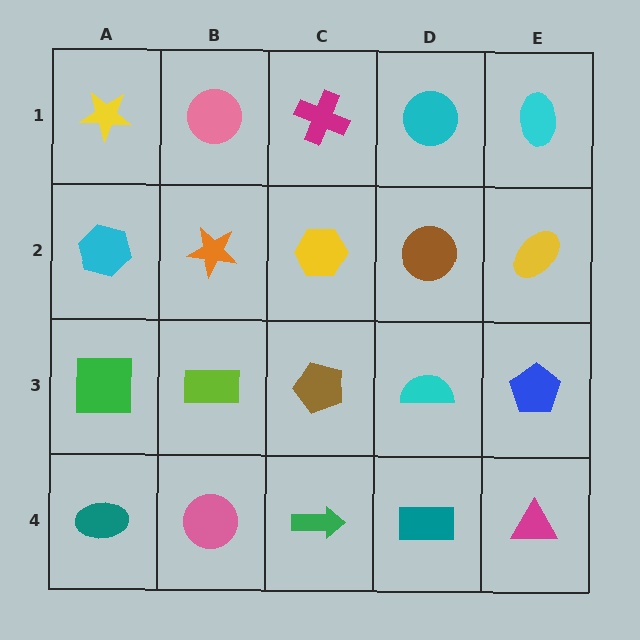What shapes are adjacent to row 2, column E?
A cyan ellipse (row 1, column E), a blue pentagon (row 3, column E), a brown circle (row 2, column D).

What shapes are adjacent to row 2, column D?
A cyan circle (row 1, column D), a cyan semicircle (row 3, column D), a yellow hexagon (row 2, column C), a yellow ellipse (row 2, column E).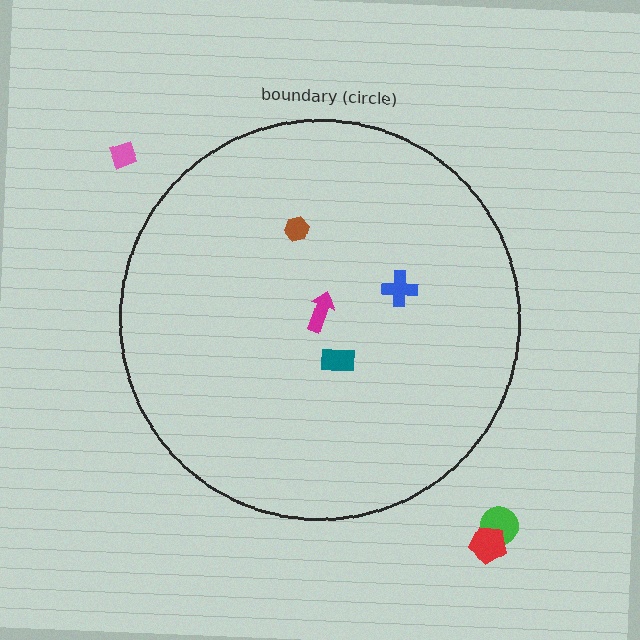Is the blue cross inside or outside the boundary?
Inside.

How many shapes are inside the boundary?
4 inside, 3 outside.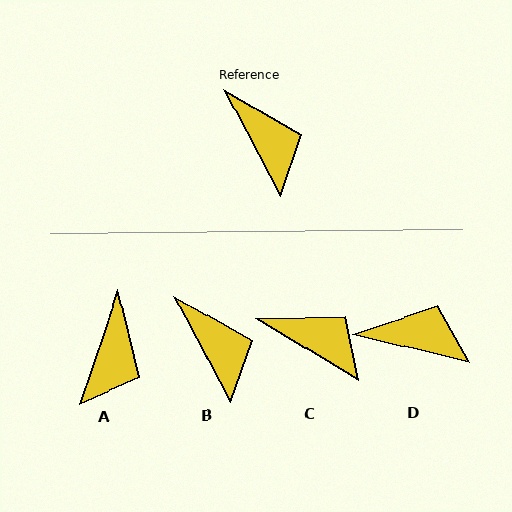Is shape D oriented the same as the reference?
No, it is off by about 48 degrees.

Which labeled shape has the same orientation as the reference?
B.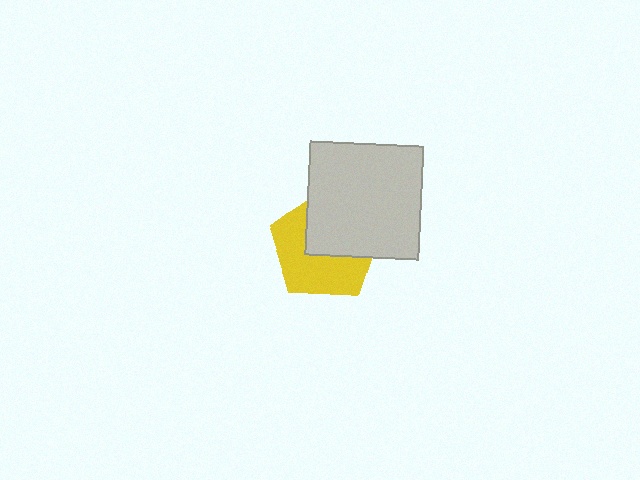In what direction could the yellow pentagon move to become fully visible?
The yellow pentagon could move toward the lower-left. That would shift it out from behind the light gray square entirely.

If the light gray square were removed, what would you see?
You would see the complete yellow pentagon.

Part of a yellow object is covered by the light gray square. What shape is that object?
It is a pentagon.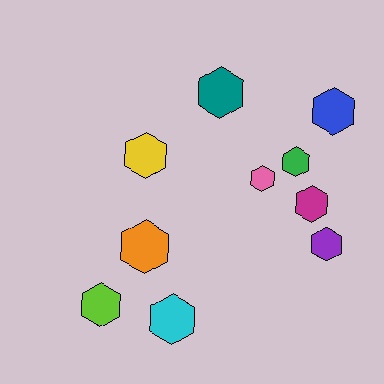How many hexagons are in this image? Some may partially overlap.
There are 10 hexagons.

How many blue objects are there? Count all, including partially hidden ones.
There is 1 blue object.